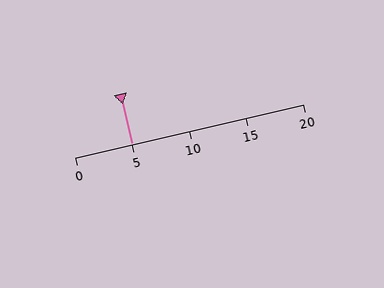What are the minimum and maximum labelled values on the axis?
The axis runs from 0 to 20.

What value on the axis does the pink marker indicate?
The marker indicates approximately 5.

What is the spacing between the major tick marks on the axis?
The major ticks are spaced 5 apart.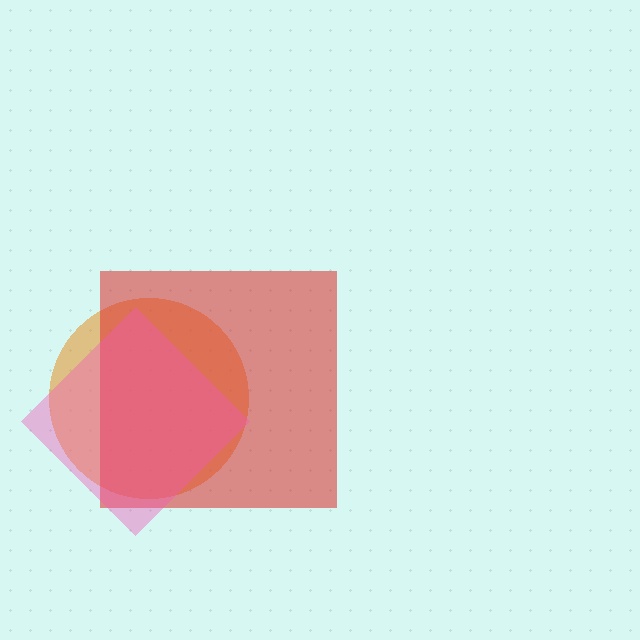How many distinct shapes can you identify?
There are 3 distinct shapes: an orange circle, a red square, a pink diamond.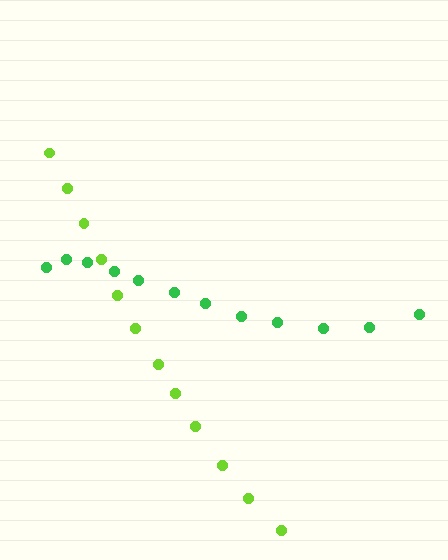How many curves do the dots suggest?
There are 2 distinct paths.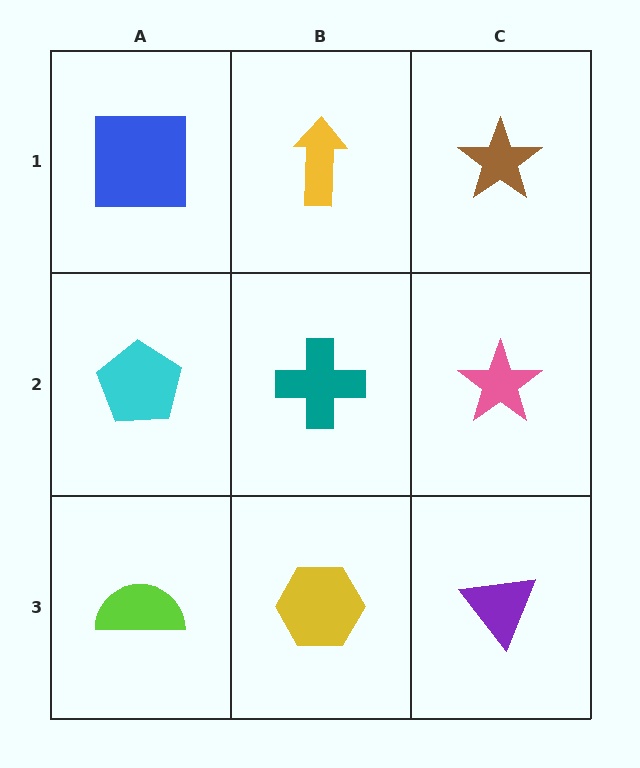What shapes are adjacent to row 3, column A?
A cyan pentagon (row 2, column A), a yellow hexagon (row 3, column B).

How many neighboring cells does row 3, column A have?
2.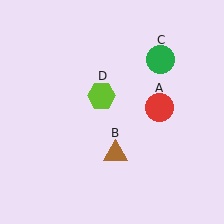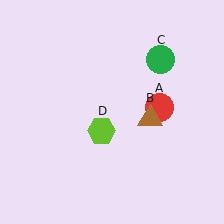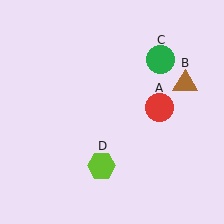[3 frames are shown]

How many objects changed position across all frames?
2 objects changed position: brown triangle (object B), lime hexagon (object D).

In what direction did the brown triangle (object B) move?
The brown triangle (object B) moved up and to the right.